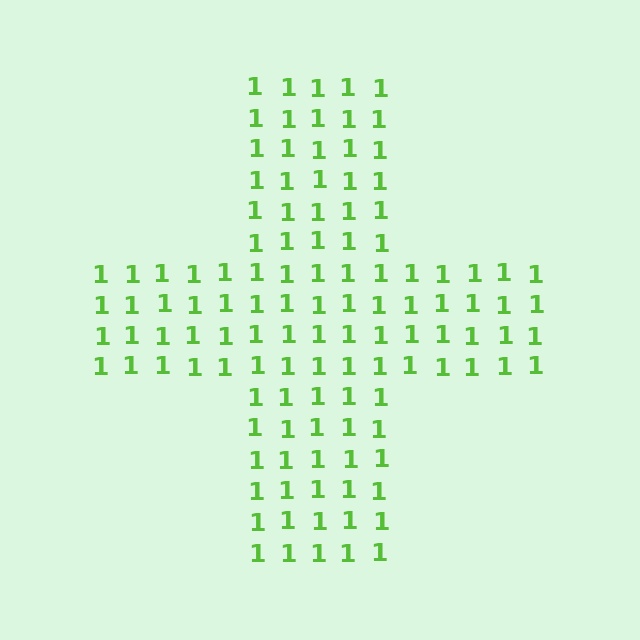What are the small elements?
The small elements are digit 1's.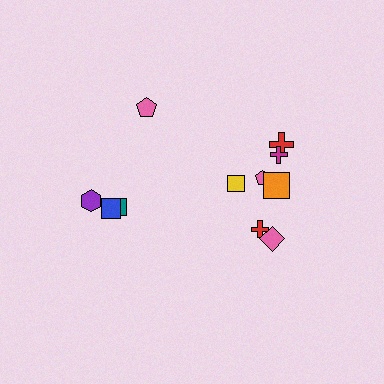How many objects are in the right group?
There are 7 objects.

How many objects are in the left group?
There are 4 objects.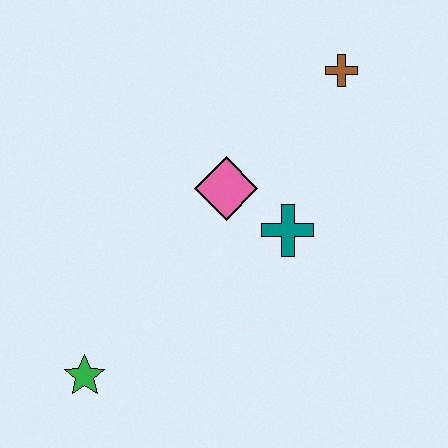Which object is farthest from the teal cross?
The green star is farthest from the teal cross.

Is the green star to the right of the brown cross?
No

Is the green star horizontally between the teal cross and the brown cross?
No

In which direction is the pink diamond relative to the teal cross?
The pink diamond is to the left of the teal cross.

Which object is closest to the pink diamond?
The teal cross is closest to the pink diamond.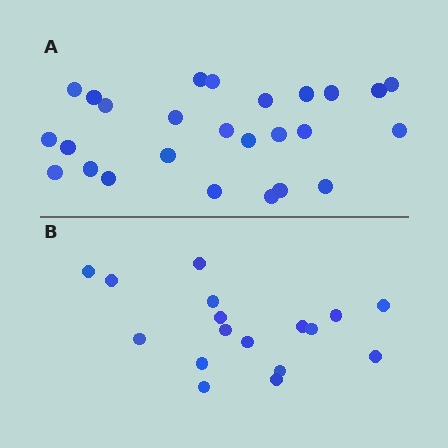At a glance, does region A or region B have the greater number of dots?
Region A (the top region) has more dots.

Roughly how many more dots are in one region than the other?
Region A has roughly 8 or so more dots than region B.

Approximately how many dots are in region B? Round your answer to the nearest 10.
About 20 dots. (The exact count is 17, which rounds to 20.)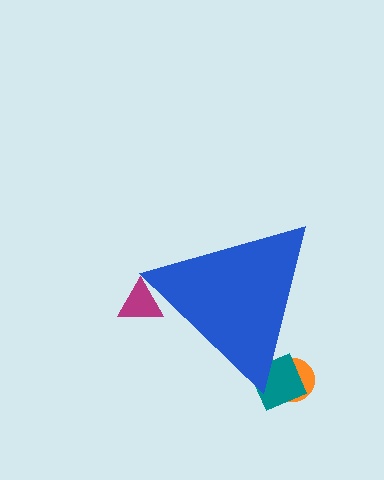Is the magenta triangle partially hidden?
Yes, the magenta triangle is partially hidden behind the blue triangle.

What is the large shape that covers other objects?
A blue triangle.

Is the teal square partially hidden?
Yes, the teal square is partially hidden behind the blue triangle.